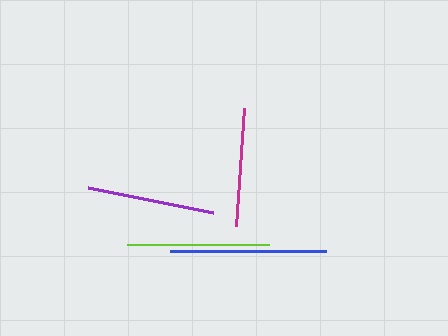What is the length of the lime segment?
The lime segment is approximately 142 pixels long.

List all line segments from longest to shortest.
From longest to shortest: blue, lime, purple, magenta.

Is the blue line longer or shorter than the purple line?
The blue line is longer than the purple line.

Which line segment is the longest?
The blue line is the longest at approximately 156 pixels.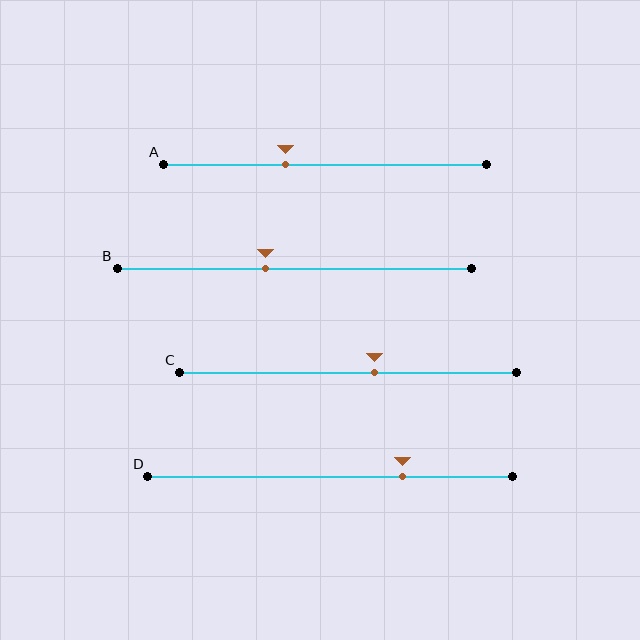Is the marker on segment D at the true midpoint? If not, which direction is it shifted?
No, the marker on segment D is shifted to the right by about 20% of the segment length.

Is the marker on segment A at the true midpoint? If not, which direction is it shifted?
No, the marker on segment A is shifted to the left by about 12% of the segment length.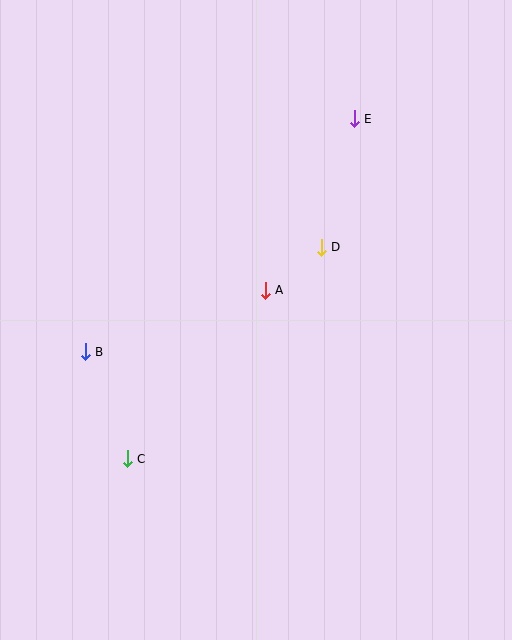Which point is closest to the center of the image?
Point A at (265, 290) is closest to the center.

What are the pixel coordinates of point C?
Point C is at (127, 459).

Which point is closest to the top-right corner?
Point E is closest to the top-right corner.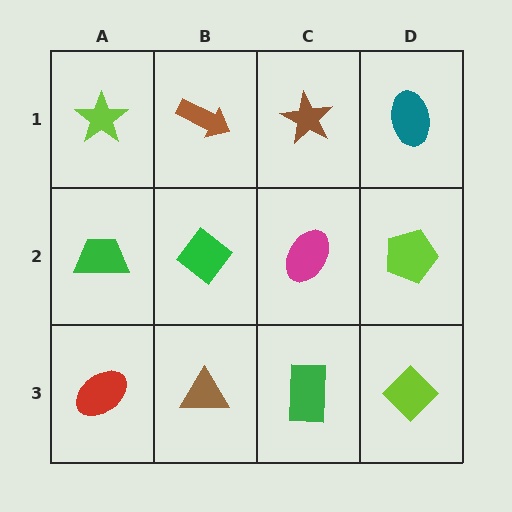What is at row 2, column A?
A green trapezoid.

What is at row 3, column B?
A brown triangle.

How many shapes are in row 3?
4 shapes.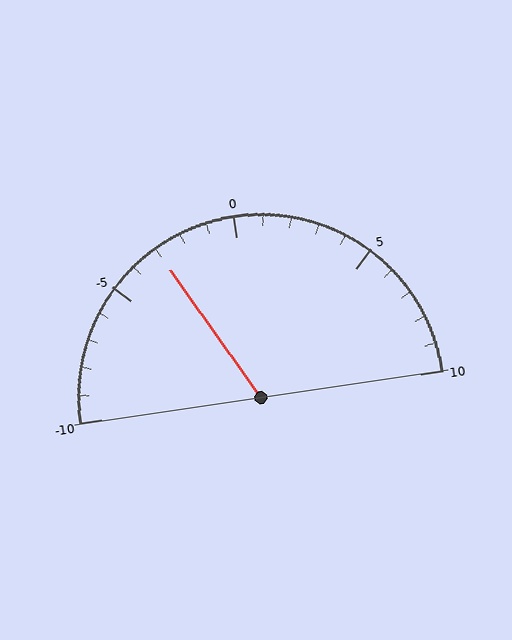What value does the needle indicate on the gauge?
The needle indicates approximately -3.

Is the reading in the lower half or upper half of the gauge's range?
The reading is in the lower half of the range (-10 to 10).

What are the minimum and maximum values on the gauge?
The gauge ranges from -10 to 10.